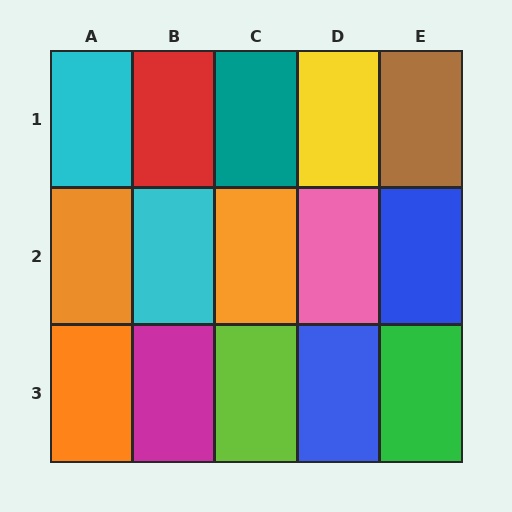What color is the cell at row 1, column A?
Cyan.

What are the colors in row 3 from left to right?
Orange, magenta, lime, blue, green.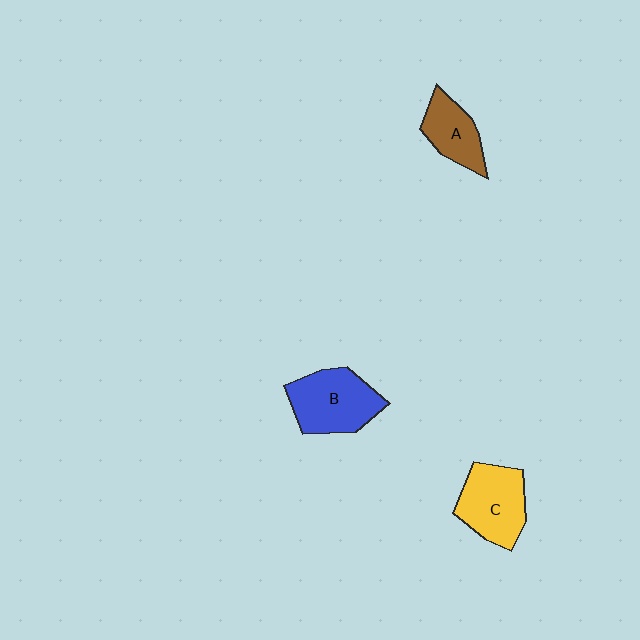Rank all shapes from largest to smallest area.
From largest to smallest: B (blue), C (yellow), A (brown).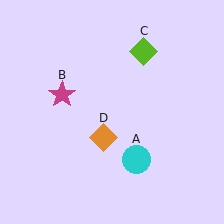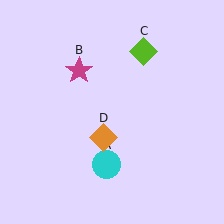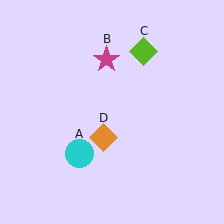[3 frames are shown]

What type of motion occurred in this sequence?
The cyan circle (object A), magenta star (object B) rotated clockwise around the center of the scene.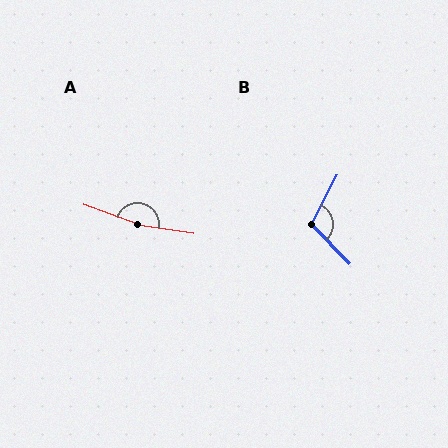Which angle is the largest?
A, at approximately 169 degrees.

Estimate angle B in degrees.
Approximately 109 degrees.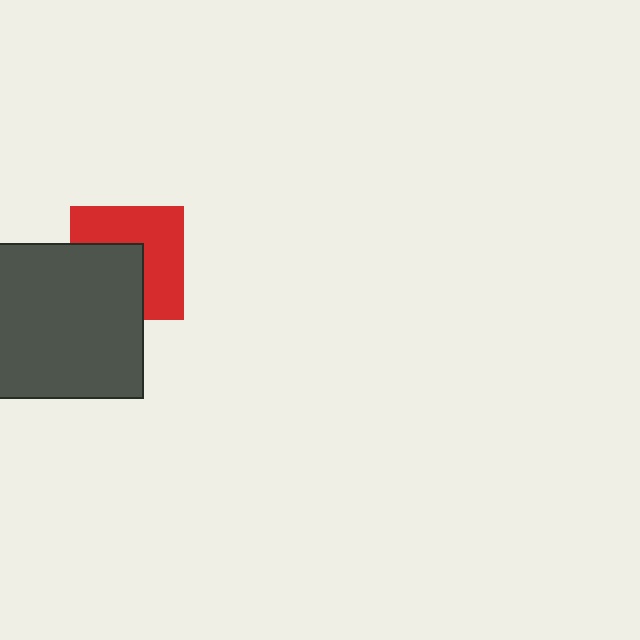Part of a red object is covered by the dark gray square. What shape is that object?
It is a square.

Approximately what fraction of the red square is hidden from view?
Roughly 43% of the red square is hidden behind the dark gray square.